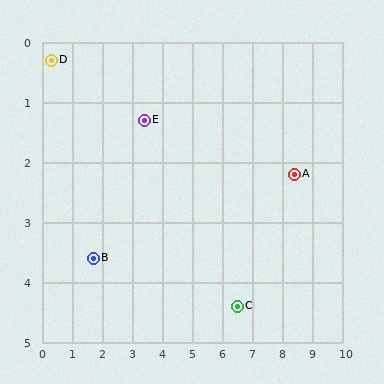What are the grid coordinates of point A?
Point A is at approximately (8.4, 2.2).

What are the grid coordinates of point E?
Point E is at approximately (3.4, 1.3).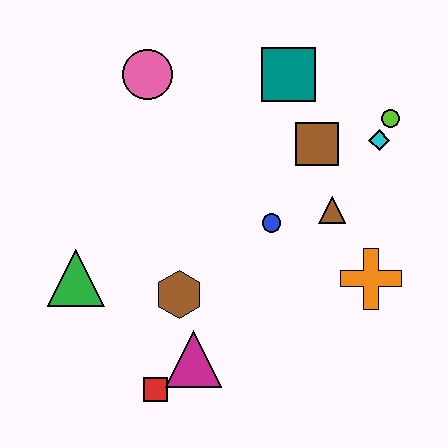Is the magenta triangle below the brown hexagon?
Yes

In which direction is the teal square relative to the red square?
The teal square is above the red square.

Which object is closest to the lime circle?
The cyan diamond is closest to the lime circle.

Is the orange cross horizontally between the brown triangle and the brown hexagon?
No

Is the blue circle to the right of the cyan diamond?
No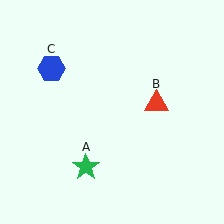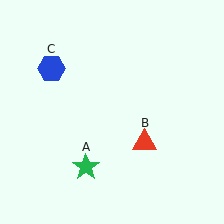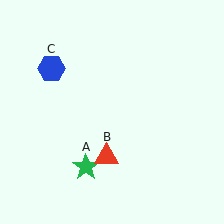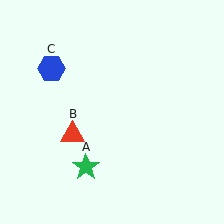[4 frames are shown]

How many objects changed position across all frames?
1 object changed position: red triangle (object B).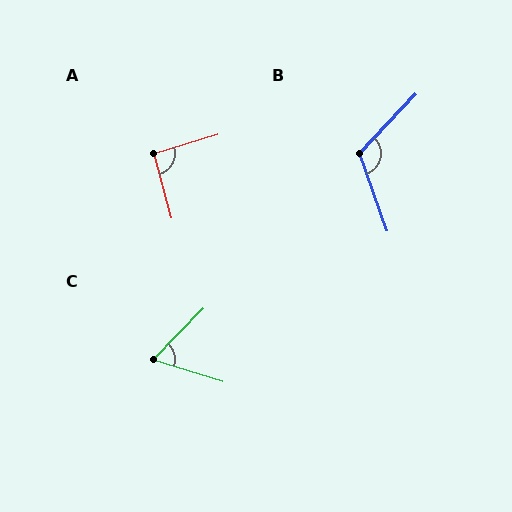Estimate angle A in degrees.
Approximately 92 degrees.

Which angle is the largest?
B, at approximately 116 degrees.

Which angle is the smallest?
C, at approximately 62 degrees.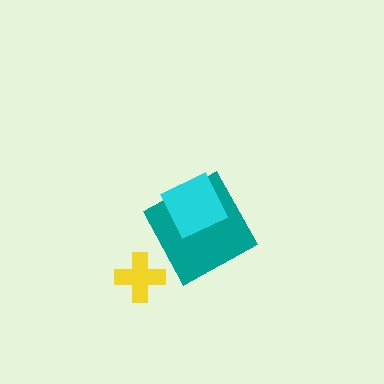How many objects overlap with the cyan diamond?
1 object overlaps with the cyan diamond.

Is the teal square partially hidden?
Yes, it is partially covered by another shape.